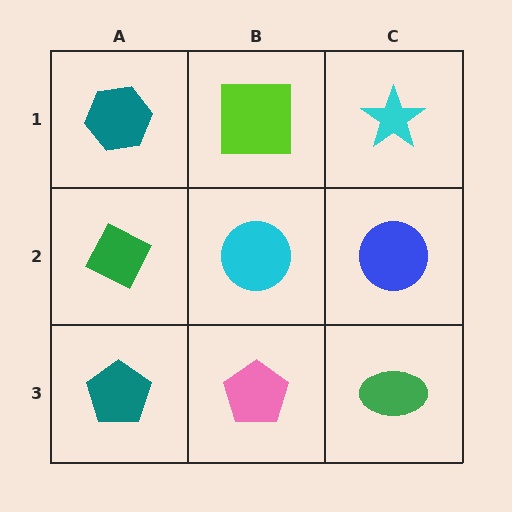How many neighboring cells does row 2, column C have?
3.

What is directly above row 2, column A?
A teal hexagon.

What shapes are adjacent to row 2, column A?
A teal hexagon (row 1, column A), a teal pentagon (row 3, column A), a cyan circle (row 2, column B).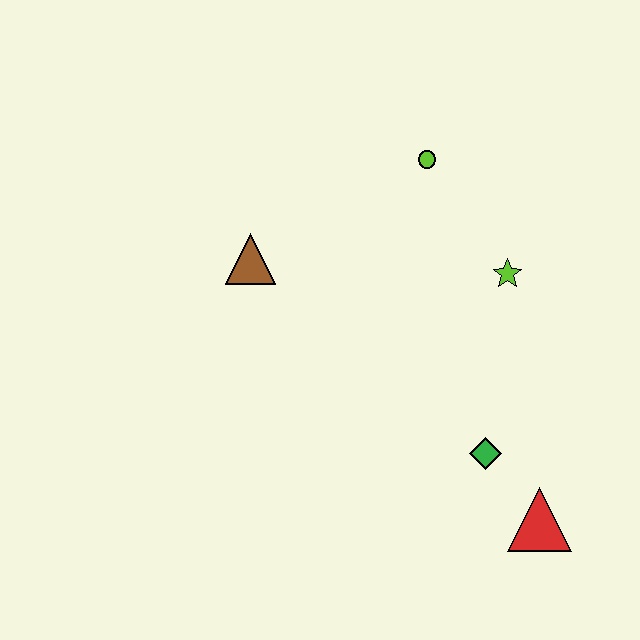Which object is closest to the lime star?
The lime circle is closest to the lime star.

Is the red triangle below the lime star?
Yes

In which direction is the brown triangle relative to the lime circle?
The brown triangle is to the left of the lime circle.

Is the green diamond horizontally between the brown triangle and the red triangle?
Yes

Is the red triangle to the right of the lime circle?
Yes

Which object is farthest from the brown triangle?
The red triangle is farthest from the brown triangle.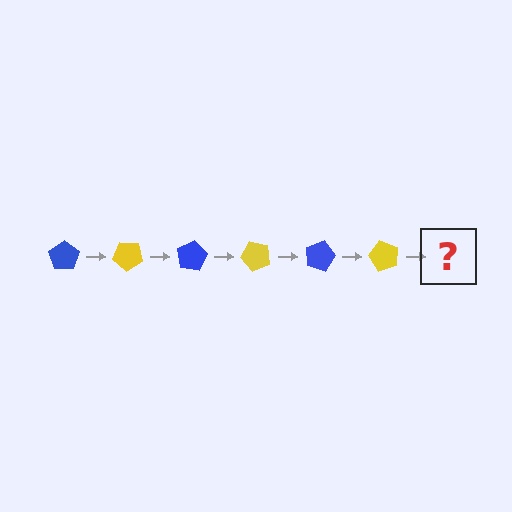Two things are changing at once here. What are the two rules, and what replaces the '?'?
The two rules are that it rotates 40 degrees each step and the color cycles through blue and yellow. The '?' should be a blue pentagon, rotated 240 degrees from the start.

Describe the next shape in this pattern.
It should be a blue pentagon, rotated 240 degrees from the start.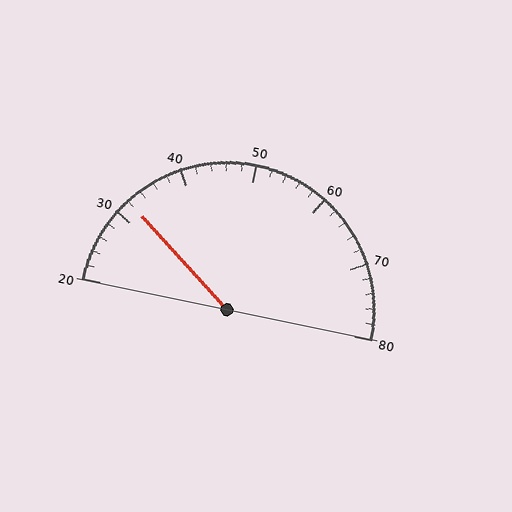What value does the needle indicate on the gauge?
The needle indicates approximately 32.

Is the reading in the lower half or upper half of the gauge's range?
The reading is in the lower half of the range (20 to 80).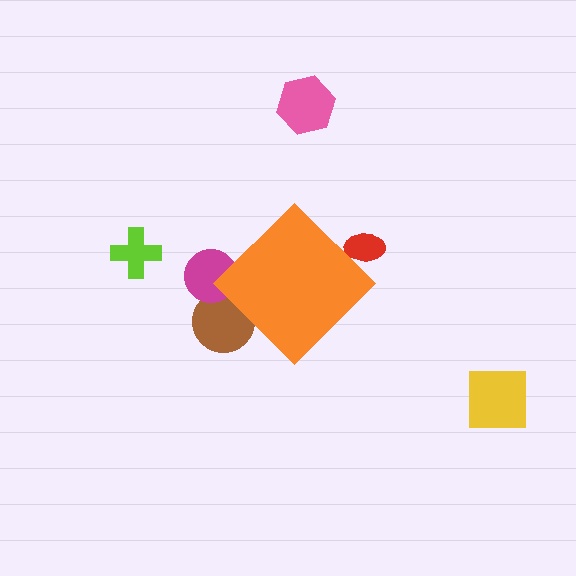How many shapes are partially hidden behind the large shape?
3 shapes are partially hidden.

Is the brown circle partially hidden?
Yes, the brown circle is partially hidden behind the orange diamond.